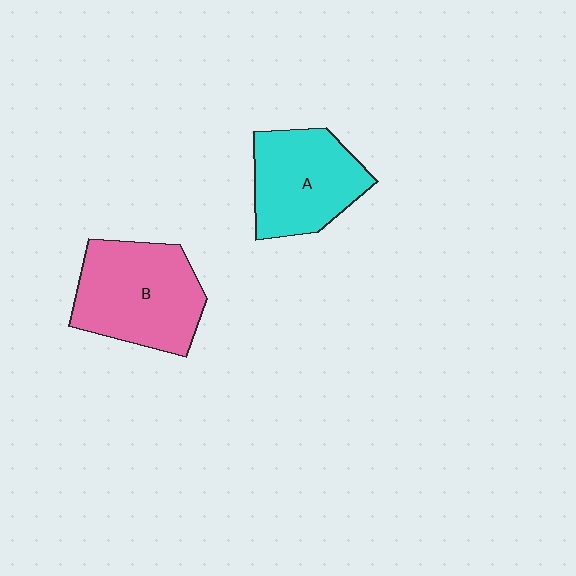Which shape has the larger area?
Shape B (pink).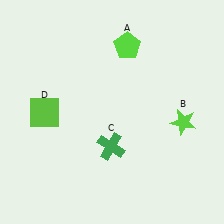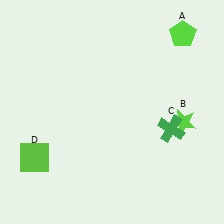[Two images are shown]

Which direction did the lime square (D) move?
The lime square (D) moved down.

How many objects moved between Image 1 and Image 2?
3 objects moved between the two images.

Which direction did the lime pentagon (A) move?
The lime pentagon (A) moved right.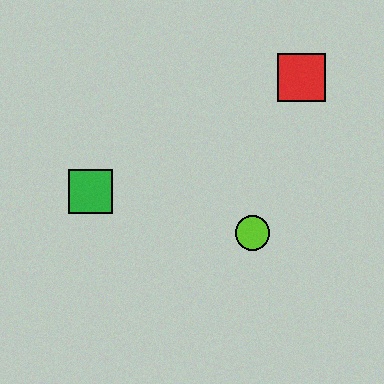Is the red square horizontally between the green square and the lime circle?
No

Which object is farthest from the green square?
The red square is farthest from the green square.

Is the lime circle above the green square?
No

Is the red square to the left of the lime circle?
No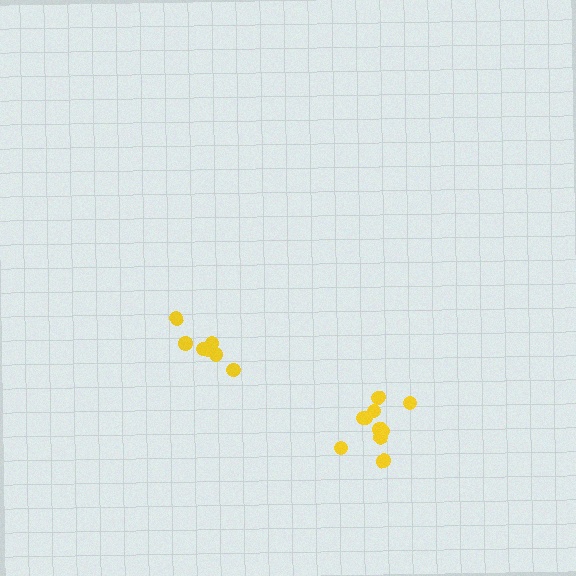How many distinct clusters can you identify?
There are 2 distinct clusters.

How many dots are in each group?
Group 1: 10 dots, Group 2: 7 dots (17 total).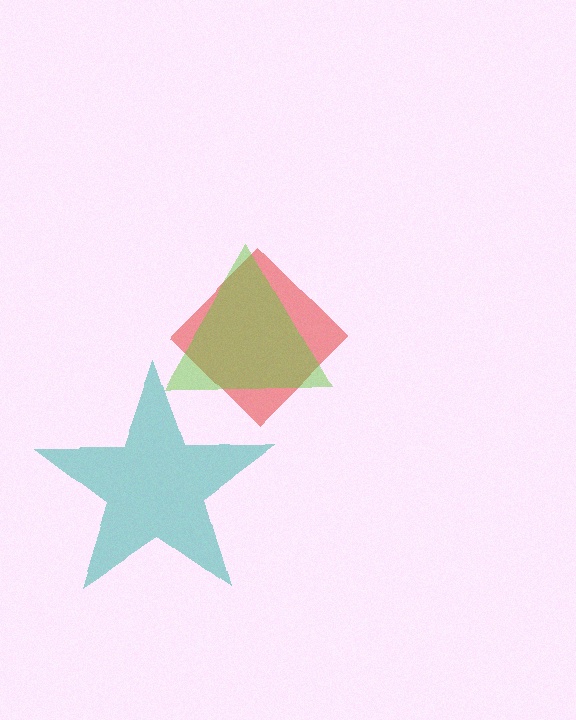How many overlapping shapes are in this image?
There are 3 overlapping shapes in the image.